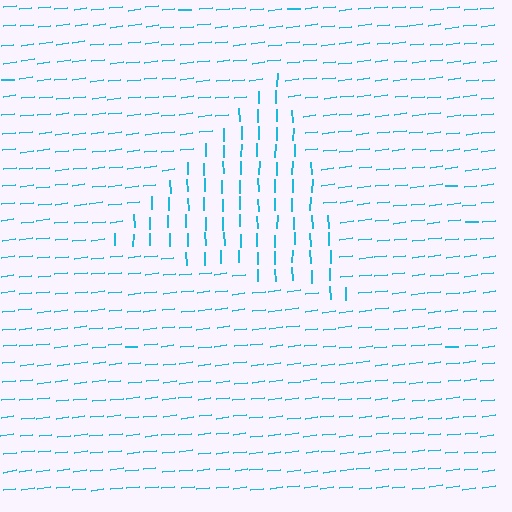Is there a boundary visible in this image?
Yes, there is a texture boundary formed by a change in line orientation.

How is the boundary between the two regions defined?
The boundary is defined purely by a change in line orientation (approximately 84 degrees difference). All lines are the same color and thickness.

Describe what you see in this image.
The image is filled with small cyan line segments. A triangle region in the image has lines oriented differently from the surrounding lines, creating a visible texture boundary.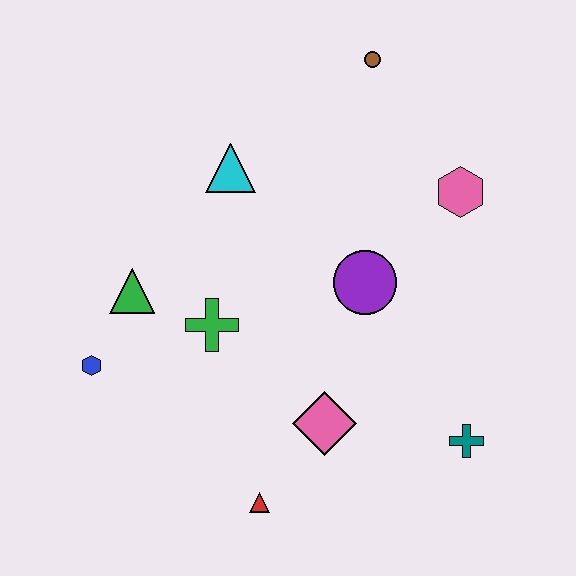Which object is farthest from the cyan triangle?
The teal cross is farthest from the cyan triangle.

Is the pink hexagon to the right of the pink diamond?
Yes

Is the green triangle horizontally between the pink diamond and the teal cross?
No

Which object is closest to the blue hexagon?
The green triangle is closest to the blue hexagon.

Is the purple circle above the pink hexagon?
No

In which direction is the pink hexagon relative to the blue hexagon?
The pink hexagon is to the right of the blue hexagon.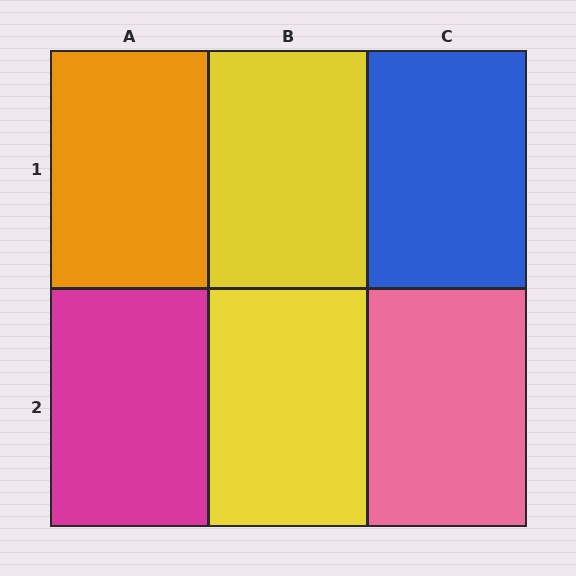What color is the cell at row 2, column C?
Pink.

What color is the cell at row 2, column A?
Magenta.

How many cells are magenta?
1 cell is magenta.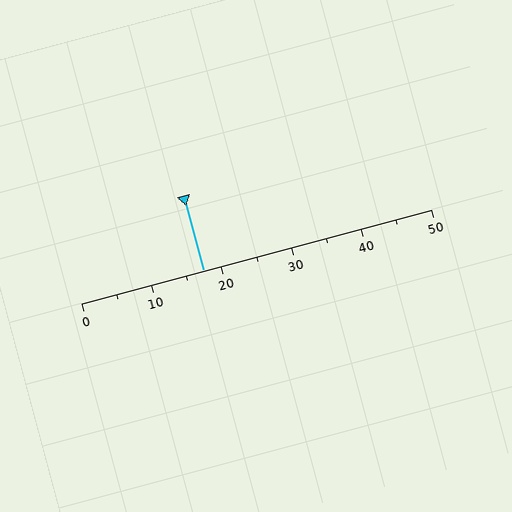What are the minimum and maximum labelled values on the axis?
The axis runs from 0 to 50.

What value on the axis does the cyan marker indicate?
The marker indicates approximately 17.5.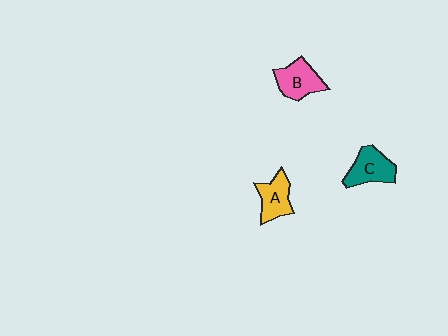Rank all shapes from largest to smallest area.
From largest to smallest: C (teal), B (pink), A (yellow).